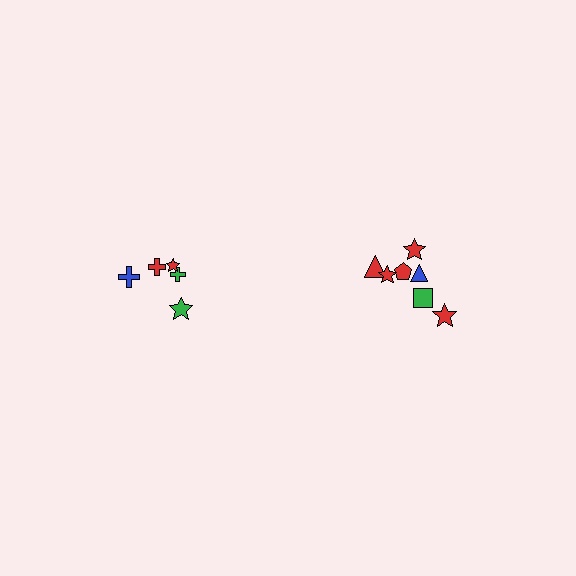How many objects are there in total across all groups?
There are 12 objects.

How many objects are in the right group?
There are 7 objects.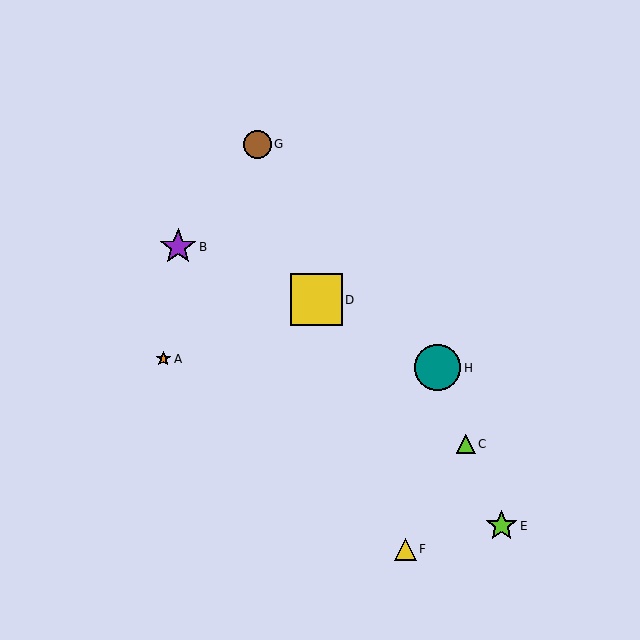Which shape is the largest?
The yellow square (labeled D) is the largest.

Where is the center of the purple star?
The center of the purple star is at (178, 247).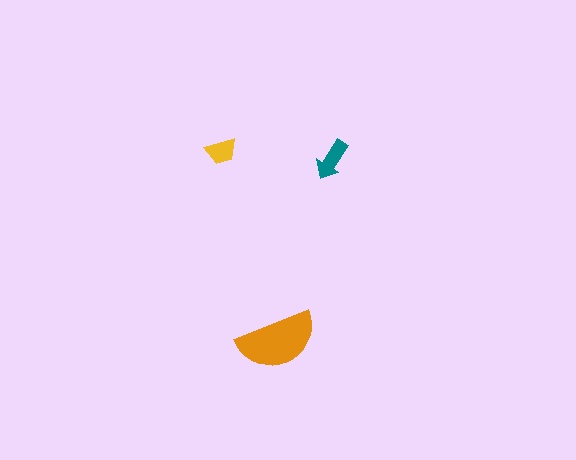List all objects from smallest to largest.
The yellow trapezoid, the teal arrow, the orange semicircle.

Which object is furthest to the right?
The teal arrow is rightmost.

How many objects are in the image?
There are 3 objects in the image.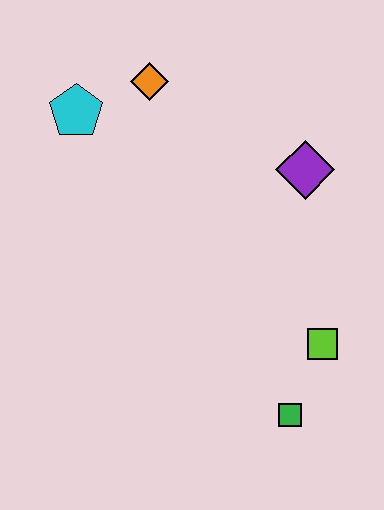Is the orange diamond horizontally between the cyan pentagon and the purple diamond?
Yes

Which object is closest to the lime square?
The green square is closest to the lime square.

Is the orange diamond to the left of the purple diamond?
Yes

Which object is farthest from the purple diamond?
The green square is farthest from the purple diamond.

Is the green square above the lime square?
No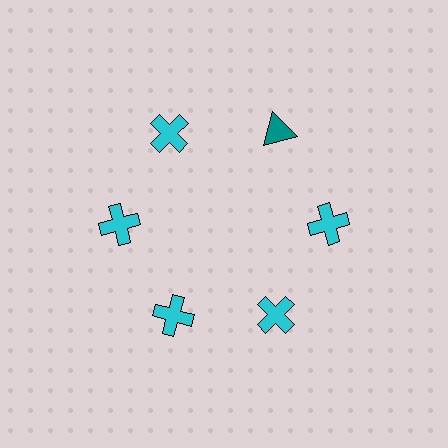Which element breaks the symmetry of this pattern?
The teal triangle at roughly the 1 o'clock position breaks the symmetry. All other shapes are cyan crosses.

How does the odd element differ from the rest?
It differs in both color (teal instead of cyan) and shape (triangle instead of cross).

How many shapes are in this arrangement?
There are 6 shapes arranged in a ring pattern.